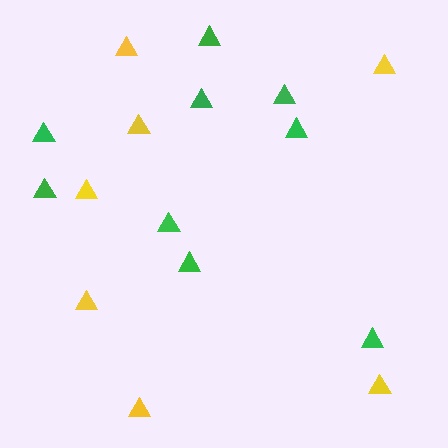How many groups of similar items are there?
There are 2 groups: one group of green triangles (9) and one group of yellow triangles (7).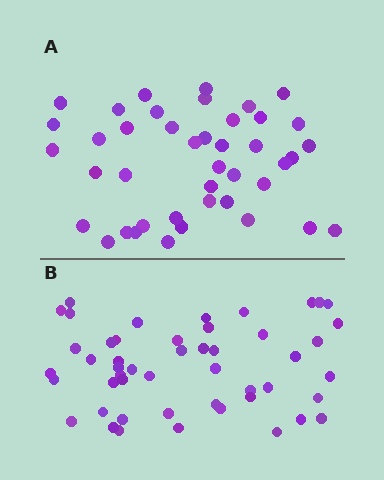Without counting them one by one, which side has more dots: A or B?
Region B (the bottom region) has more dots.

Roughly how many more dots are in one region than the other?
Region B has roughly 8 or so more dots than region A.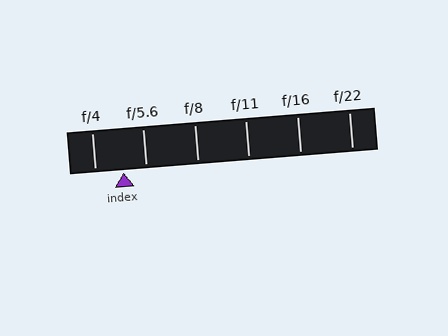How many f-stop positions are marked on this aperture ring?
There are 6 f-stop positions marked.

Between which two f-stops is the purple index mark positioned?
The index mark is between f/4 and f/5.6.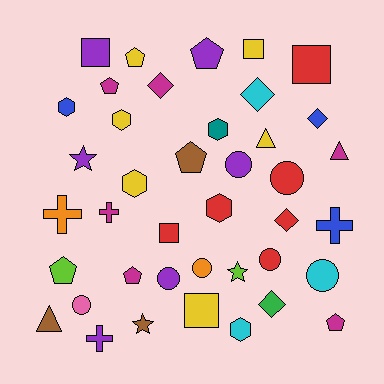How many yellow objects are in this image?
There are 6 yellow objects.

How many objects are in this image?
There are 40 objects.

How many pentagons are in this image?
There are 7 pentagons.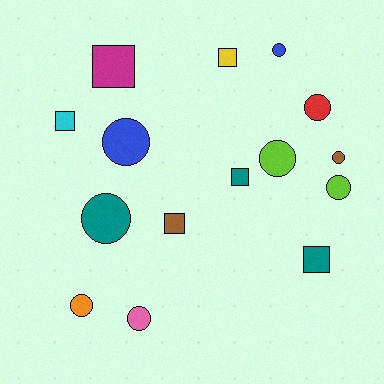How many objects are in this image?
There are 15 objects.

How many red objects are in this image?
There is 1 red object.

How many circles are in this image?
There are 9 circles.